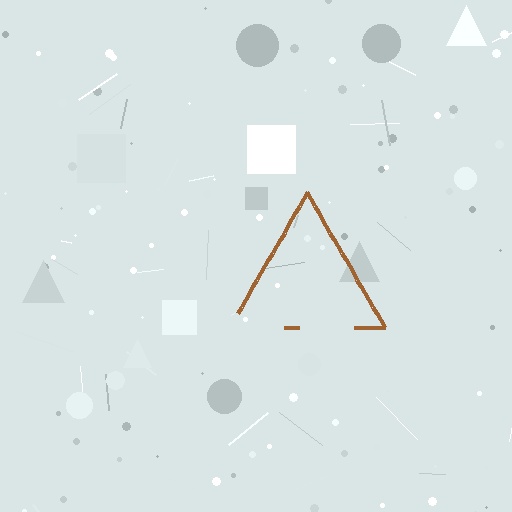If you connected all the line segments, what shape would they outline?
They would outline a triangle.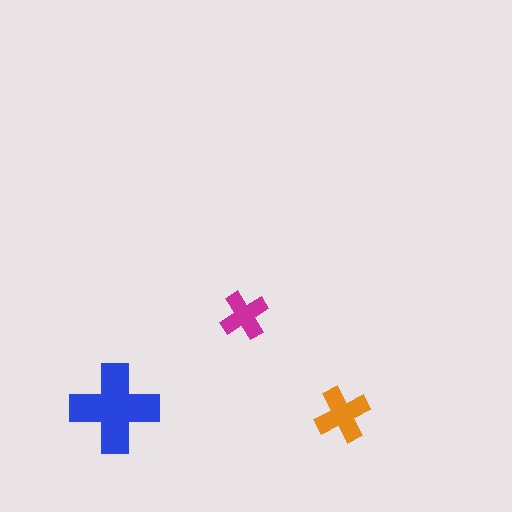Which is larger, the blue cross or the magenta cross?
The blue one.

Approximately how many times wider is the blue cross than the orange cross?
About 1.5 times wider.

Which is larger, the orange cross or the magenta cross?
The orange one.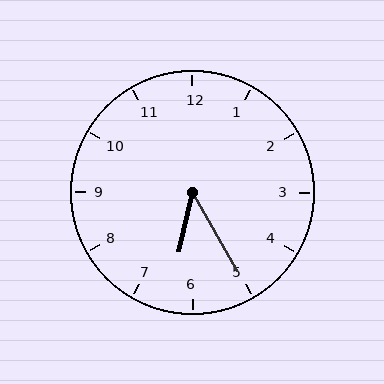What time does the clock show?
6:25.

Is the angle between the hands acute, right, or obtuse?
It is acute.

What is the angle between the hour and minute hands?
Approximately 42 degrees.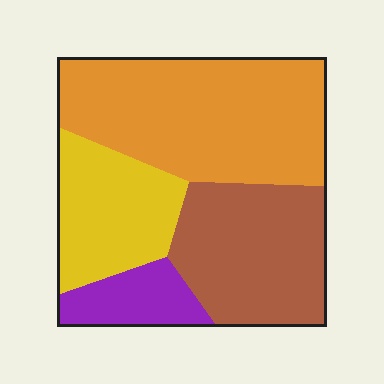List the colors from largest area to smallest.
From largest to smallest: orange, brown, yellow, purple.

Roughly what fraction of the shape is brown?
Brown takes up about one quarter (1/4) of the shape.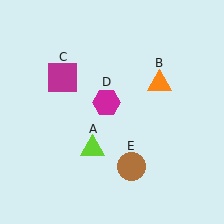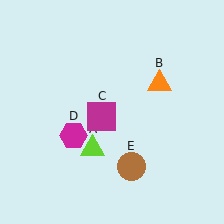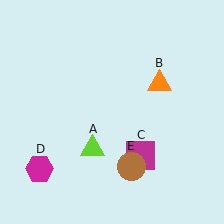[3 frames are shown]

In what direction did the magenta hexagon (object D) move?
The magenta hexagon (object D) moved down and to the left.